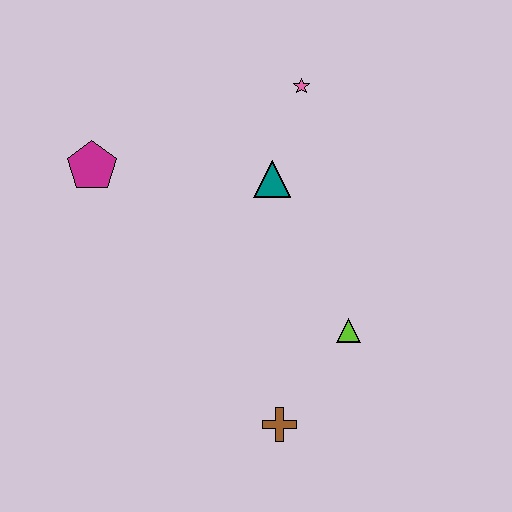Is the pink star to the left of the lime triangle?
Yes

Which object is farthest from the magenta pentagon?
The brown cross is farthest from the magenta pentagon.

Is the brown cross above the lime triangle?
No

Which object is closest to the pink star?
The teal triangle is closest to the pink star.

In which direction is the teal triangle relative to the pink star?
The teal triangle is below the pink star.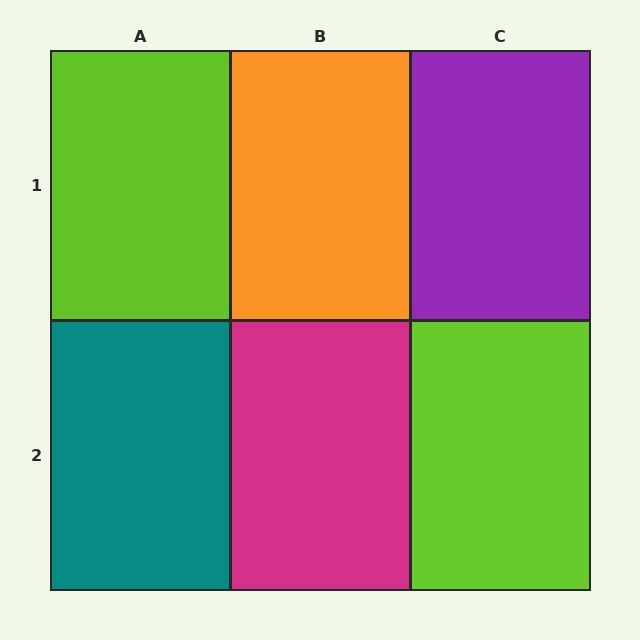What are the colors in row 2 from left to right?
Teal, magenta, lime.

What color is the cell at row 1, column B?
Orange.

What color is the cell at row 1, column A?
Lime.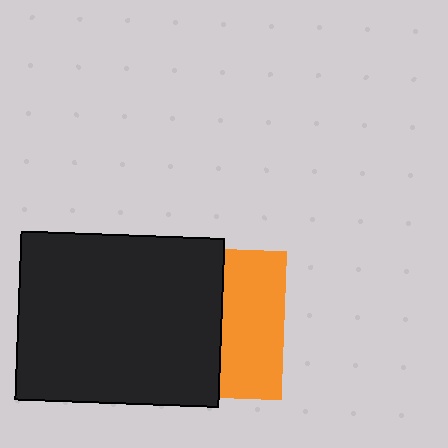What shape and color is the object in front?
The object in front is a black rectangle.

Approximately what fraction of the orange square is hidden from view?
Roughly 59% of the orange square is hidden behind the black rectangle.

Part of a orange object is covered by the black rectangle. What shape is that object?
It is a square.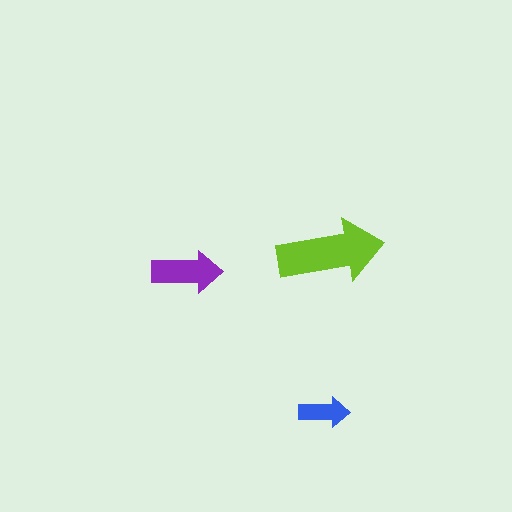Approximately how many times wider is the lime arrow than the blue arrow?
About 2 times wider.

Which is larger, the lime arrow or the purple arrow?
The lime one.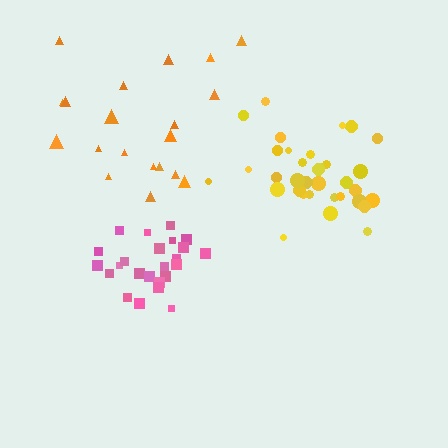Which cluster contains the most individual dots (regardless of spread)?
Yellow (35).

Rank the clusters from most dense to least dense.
pink, yellow, orange.